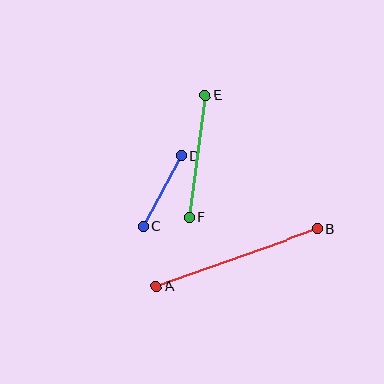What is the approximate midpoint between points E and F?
The midpoint is at approximately (197, 156) pixels.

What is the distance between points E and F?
The distance is approximately 123 pixels.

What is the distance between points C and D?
The distance is approximately 80 pixels.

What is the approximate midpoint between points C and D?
The midpoint is at approximately (162, 191) pixels.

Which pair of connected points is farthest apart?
Points A and B are farthest apart.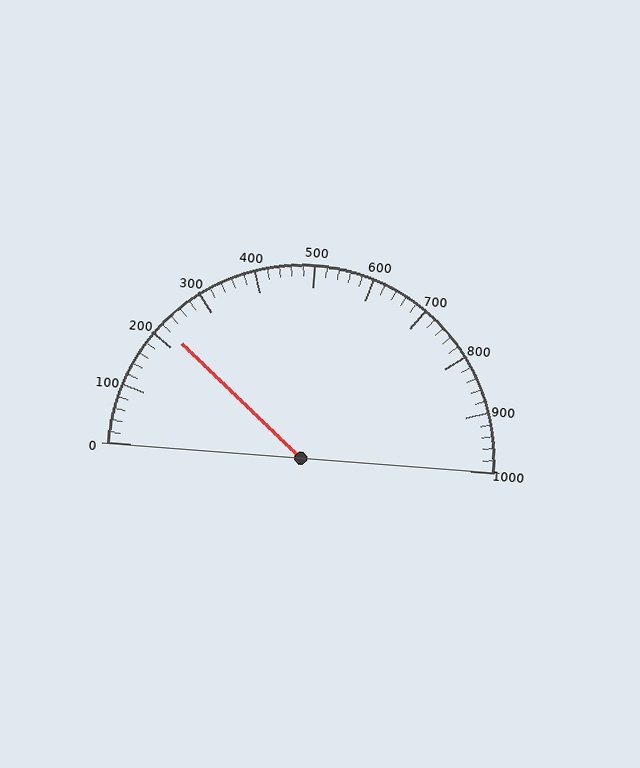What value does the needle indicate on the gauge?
The needle indicates approximately 220.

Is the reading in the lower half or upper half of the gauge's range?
The reading is in the lower half of the range (0 to 1000).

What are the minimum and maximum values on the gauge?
The gauge ranges from 0 to 1000.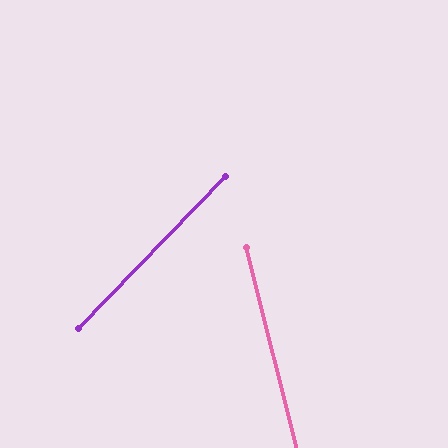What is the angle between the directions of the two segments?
Approximately 58 degrees.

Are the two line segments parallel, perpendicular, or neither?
Neither parallel nor perpendicular — they differ by about 58°.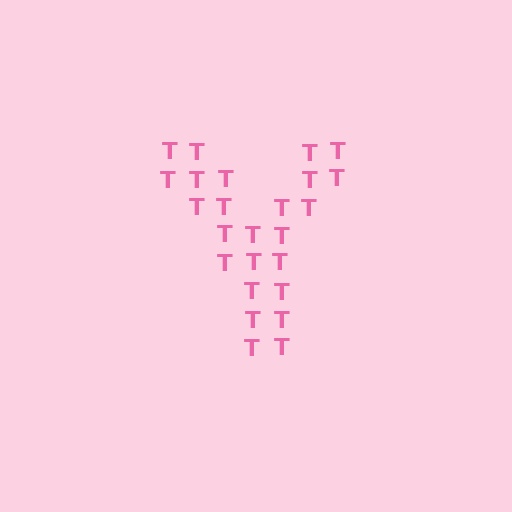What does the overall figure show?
The overall figure shows the letter Y.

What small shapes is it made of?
It is made of small letter T's.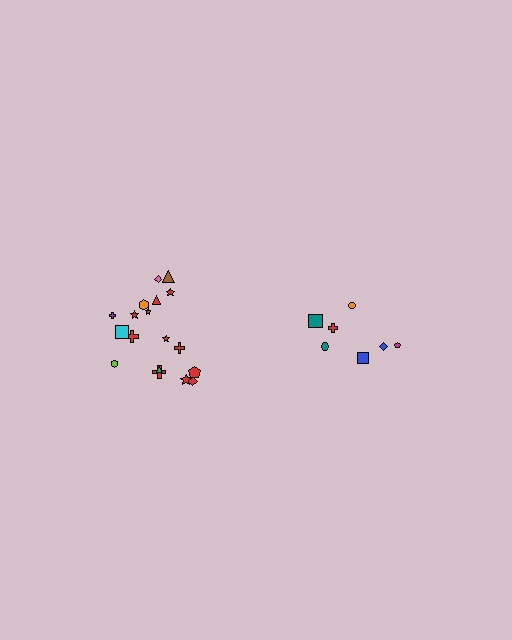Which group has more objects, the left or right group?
The left group.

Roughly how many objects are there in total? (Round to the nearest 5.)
Roughly 25 objects in total.